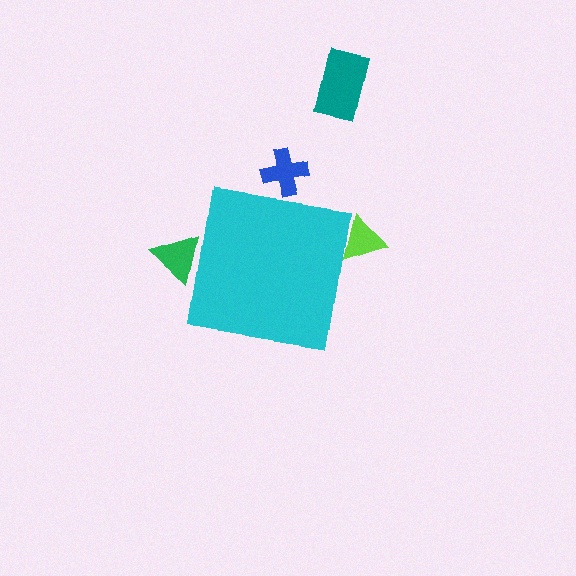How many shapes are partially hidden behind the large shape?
3 shapes are partially hidden.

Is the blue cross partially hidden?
Yes, the blue cross is partially hidden behind the cyan square.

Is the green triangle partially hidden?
Yes, the green triangle is partially hidden behind the cyan square.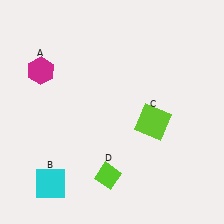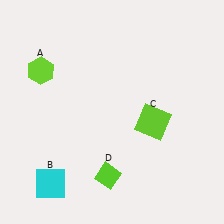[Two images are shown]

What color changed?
The hexagon (A) changed from magenta in Image 1 to lime in Image 2.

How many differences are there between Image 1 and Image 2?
There is 1 difference between the two images.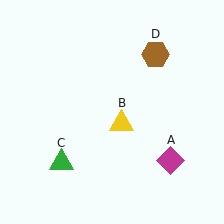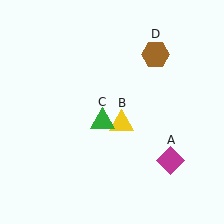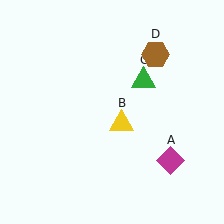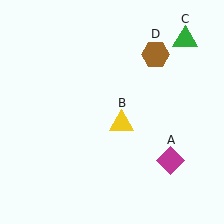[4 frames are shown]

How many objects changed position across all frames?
1 object changed position: green triangle (object C).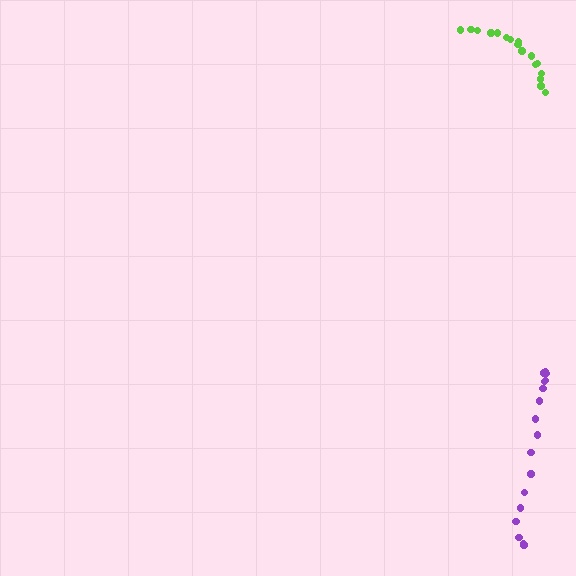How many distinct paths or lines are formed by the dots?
There are 2 distinct paths.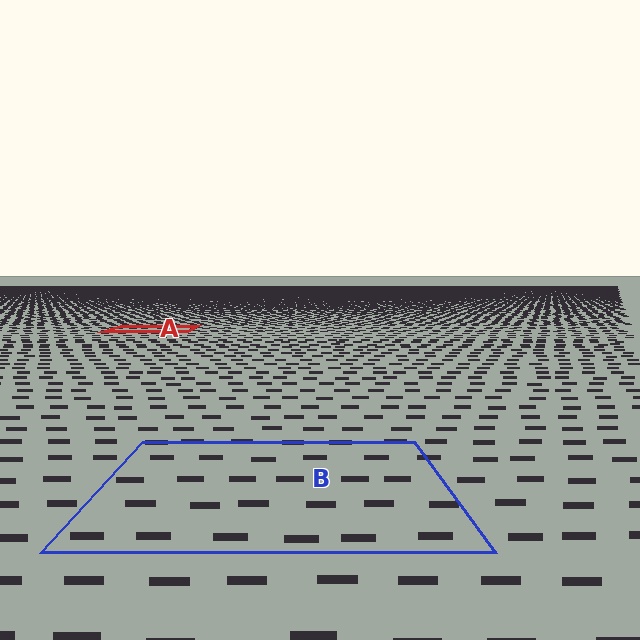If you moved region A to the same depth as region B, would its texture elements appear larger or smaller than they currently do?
They would appear larger. At a closer depth, the same texture elements are projected at a bigger on-screen size.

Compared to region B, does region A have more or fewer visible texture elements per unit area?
Region A has more texture elements per unit area — they are packed more densely because it is farther away.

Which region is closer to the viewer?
Region B is closer. The texture elements there are larger and more spread out.